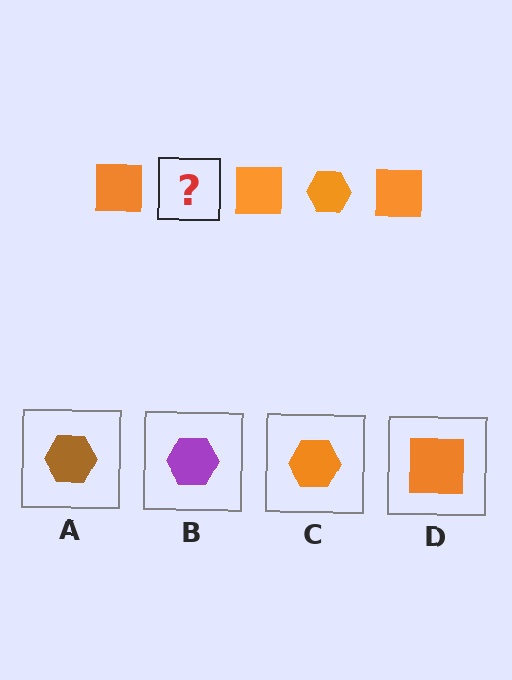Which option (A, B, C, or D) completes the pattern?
C.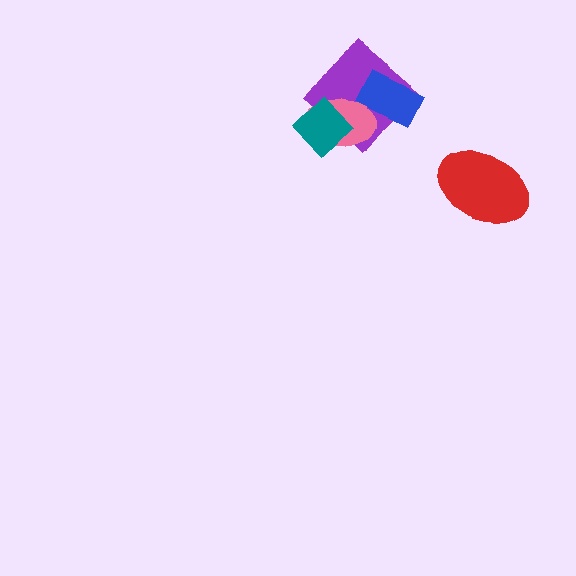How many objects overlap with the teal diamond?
2 objects overlap with the teal diamond.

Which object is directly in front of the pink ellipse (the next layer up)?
The blue rectangle is directly in front of the pink ellipse.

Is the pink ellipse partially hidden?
Yes, it is partially covered by another shape.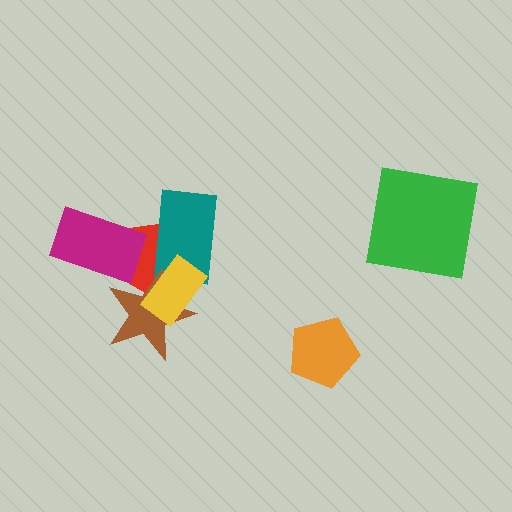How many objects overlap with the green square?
0 objects overlap with the green square.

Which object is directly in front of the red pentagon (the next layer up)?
The teal rectangle is directly in front of the red pentagon.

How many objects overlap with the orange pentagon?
0 objects overlap with the orange pentagon.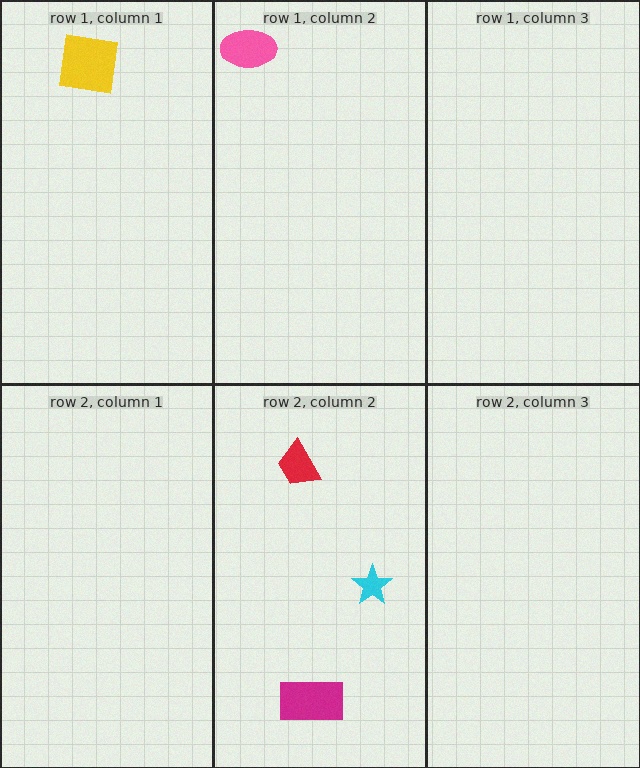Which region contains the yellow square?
The row 1, column 1 region.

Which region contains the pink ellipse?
The row 1, column 2 region.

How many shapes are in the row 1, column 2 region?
1.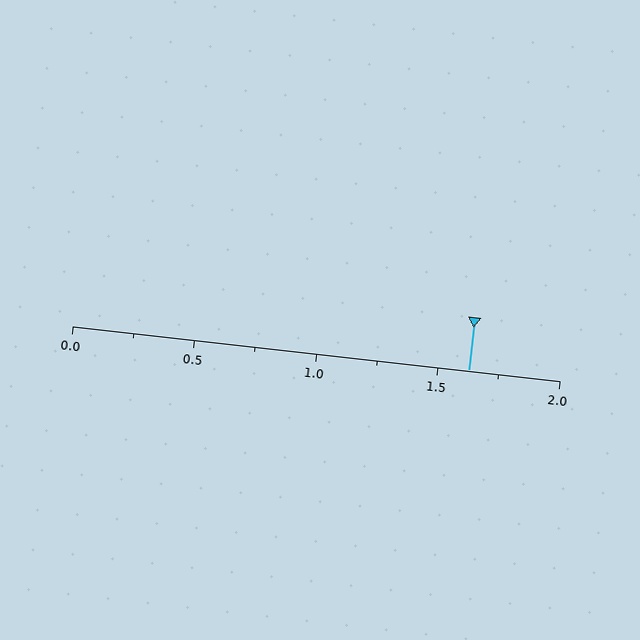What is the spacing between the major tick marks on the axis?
The major ticks are spaced 0.5 apart.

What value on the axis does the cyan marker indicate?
The marker indicates approximately 1.62.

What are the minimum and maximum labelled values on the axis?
The axis runs from 0.0 to 2.0.